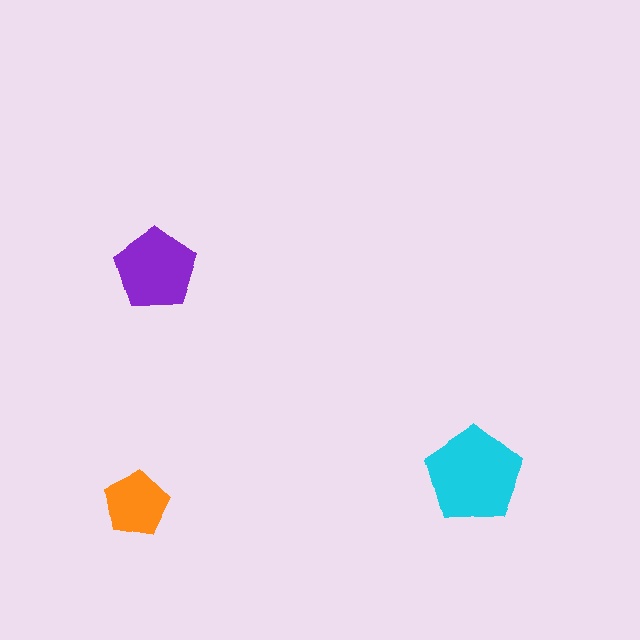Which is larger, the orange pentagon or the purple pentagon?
The purple one.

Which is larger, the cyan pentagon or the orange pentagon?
The cyan one.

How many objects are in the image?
There are 3 objects in the image.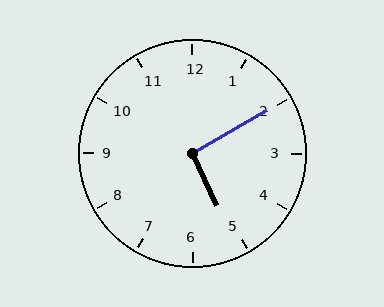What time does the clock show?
5:10.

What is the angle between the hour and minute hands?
Approximately 95 degrees.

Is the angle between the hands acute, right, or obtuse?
It is right.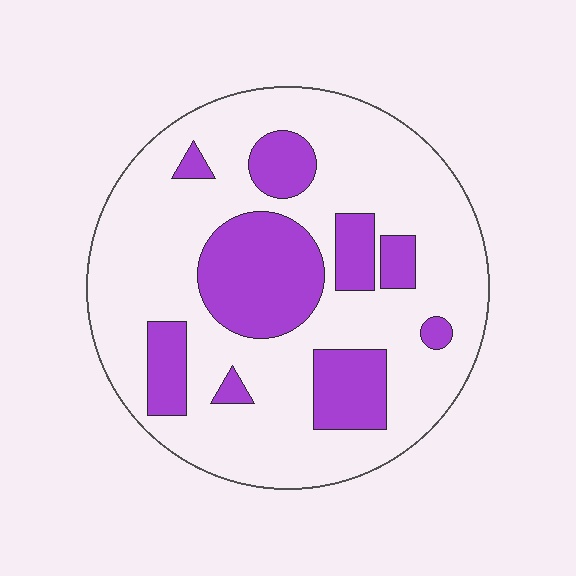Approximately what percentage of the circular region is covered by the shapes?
Approximately 25%.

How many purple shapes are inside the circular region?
9.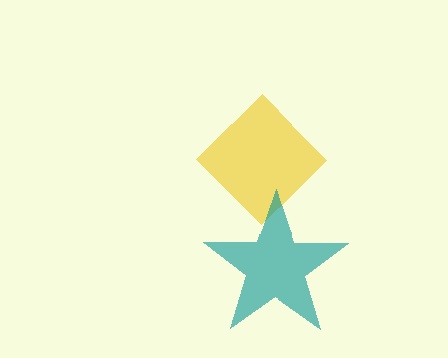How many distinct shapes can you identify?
There are 2 distinct shapes: a yellow diamond, a teal star.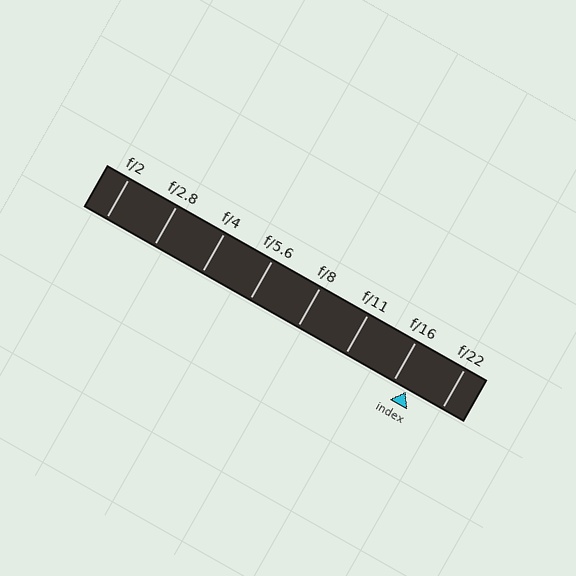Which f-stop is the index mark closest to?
The index mark is closest to f/16.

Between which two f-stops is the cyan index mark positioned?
The index mark is between f/16 and f/22.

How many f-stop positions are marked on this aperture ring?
There are 8 f-stop positions marked.